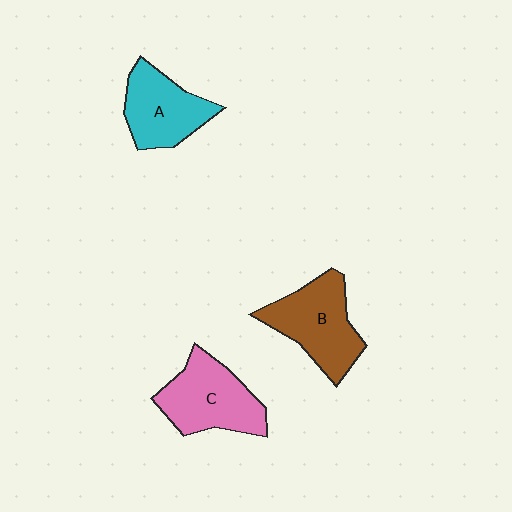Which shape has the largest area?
Shape B (brown).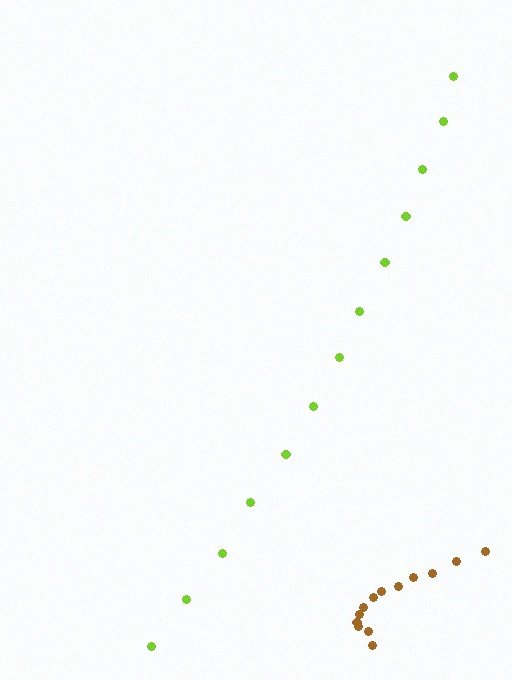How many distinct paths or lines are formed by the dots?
There are 2 distinct paths.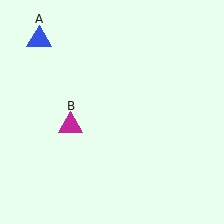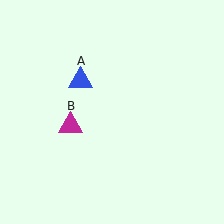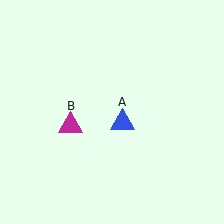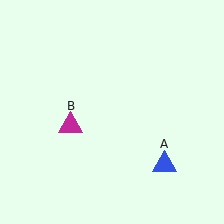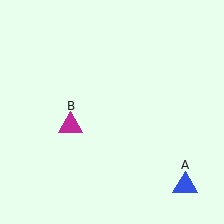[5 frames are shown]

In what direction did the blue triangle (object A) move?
The blue triangle (object A) moved down and to the right.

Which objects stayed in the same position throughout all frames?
Magenta triangle (object B) remained stationary.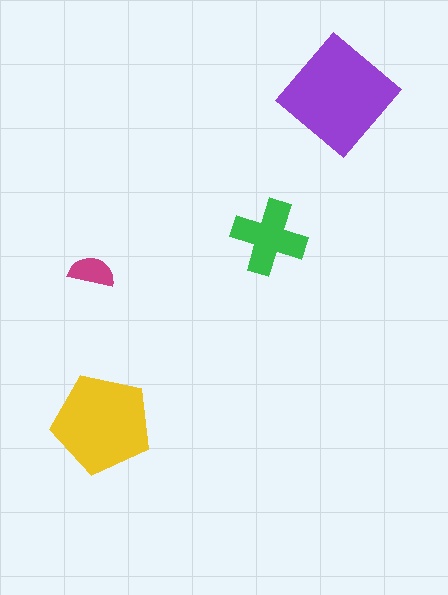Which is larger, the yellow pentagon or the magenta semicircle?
The yellow pentagon.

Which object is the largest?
The purple diamond.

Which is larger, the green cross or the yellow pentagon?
The yellow pentagon.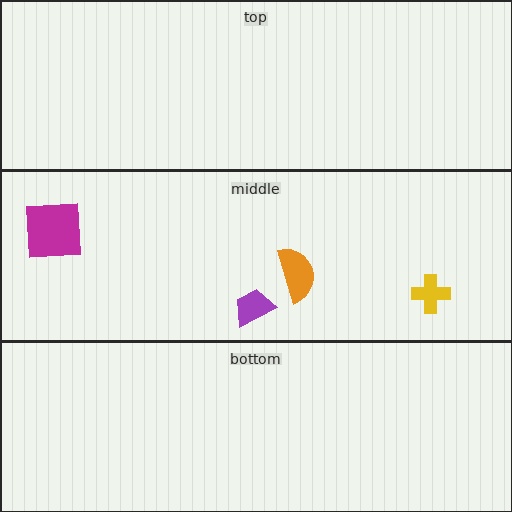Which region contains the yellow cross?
The middle region.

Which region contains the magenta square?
The middle region.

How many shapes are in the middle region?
4.